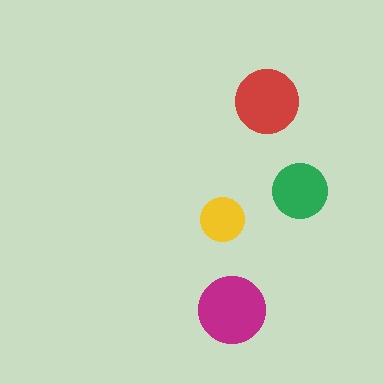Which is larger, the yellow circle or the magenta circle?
The magenta one.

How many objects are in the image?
There are 4 objects in the image.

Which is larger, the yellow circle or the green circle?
The green one.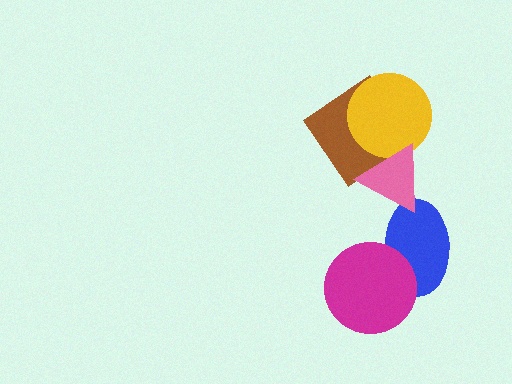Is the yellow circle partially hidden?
Yes, it is partially covered by another shape.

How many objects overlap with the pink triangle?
3 objects overlap with the pink triangle.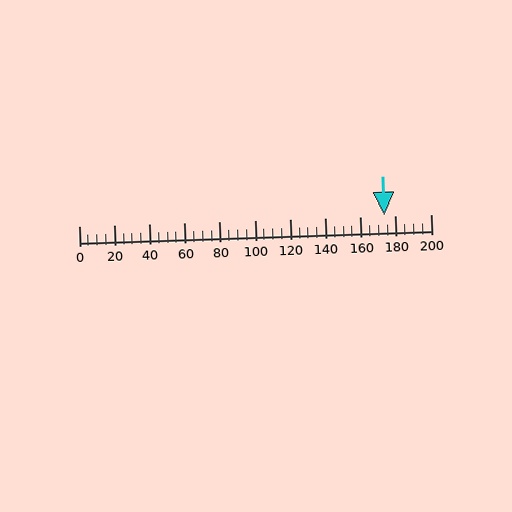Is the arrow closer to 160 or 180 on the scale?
The arrow is closer to 180.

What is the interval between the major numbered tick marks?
The major tick marks are spaced 20 units apart.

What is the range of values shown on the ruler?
The ruler shows values from 0 to 200.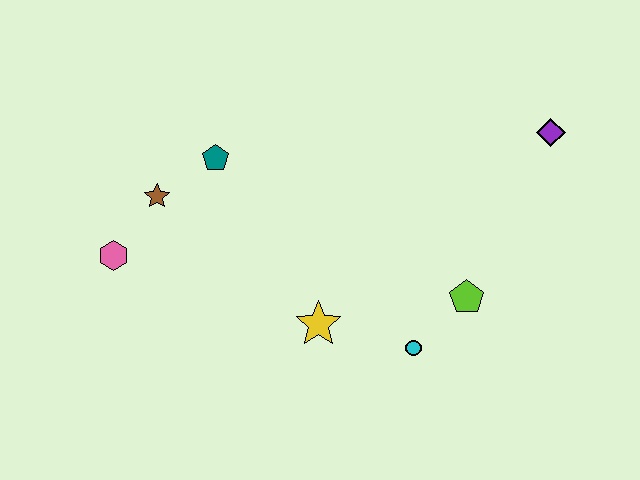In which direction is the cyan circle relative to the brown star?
The cyan circle is to the right of the brown star.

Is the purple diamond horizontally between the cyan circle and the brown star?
No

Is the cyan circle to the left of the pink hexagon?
No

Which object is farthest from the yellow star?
The purple diamond is farthest from the yellow star.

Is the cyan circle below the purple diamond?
Yes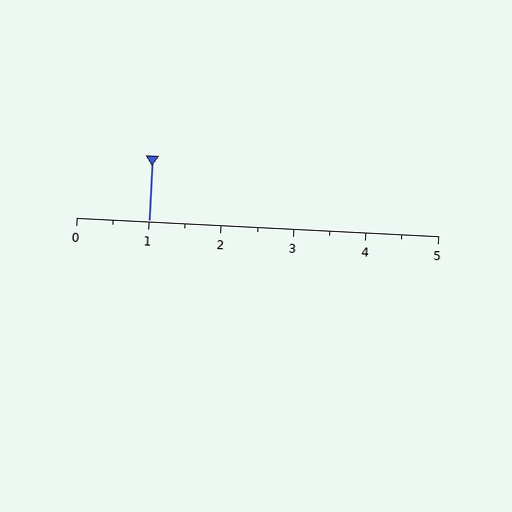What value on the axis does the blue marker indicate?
The marker indicates approximately 1.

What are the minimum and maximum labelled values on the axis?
The axis runs from 0 to 5.